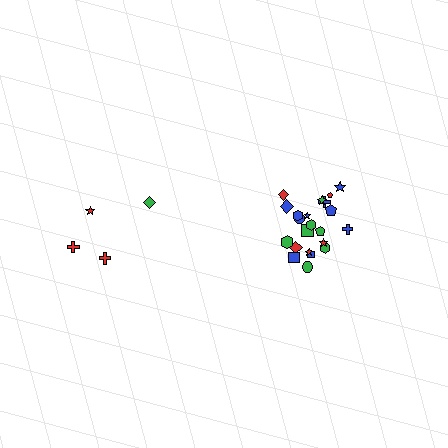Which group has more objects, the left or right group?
The right group.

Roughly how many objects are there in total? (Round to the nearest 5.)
Roughly 25 objects in total.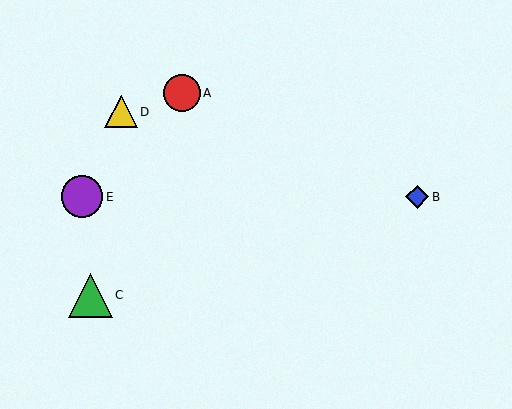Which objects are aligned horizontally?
Objects B, E are aligned horizontally.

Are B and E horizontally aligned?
Yes, both are at y≈197.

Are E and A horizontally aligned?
No, E is at y≈197 and A is at y≈93.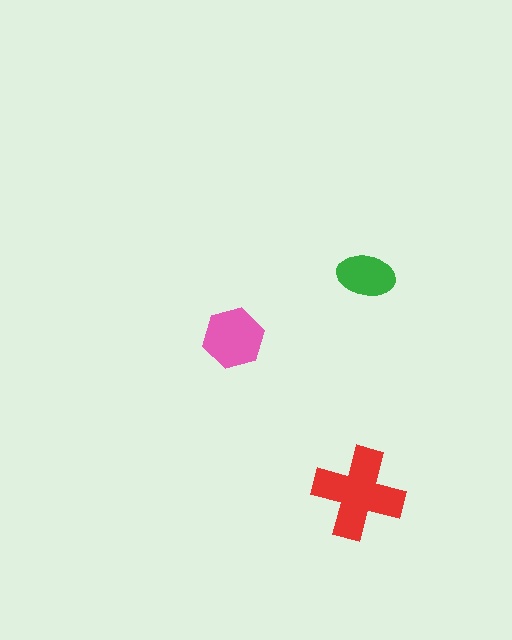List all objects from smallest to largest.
The green ellipse, the pink hexagon, the red cross.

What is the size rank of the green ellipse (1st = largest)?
3rd.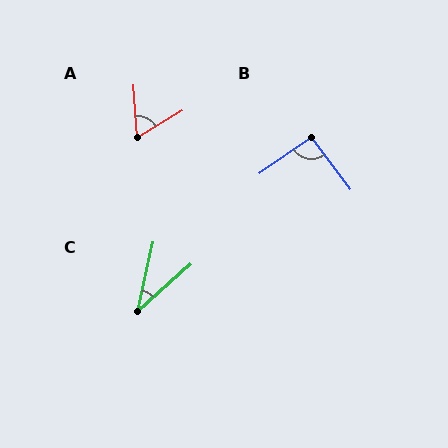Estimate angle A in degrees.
Approximately 63 degrees.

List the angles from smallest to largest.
C (36°), A (63°), B (92°).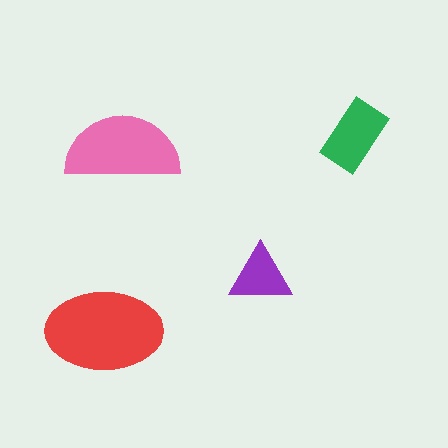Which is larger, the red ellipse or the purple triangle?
The red ellipse.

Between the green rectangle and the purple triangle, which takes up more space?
The green rectangle.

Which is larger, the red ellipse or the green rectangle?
The red ellipse.